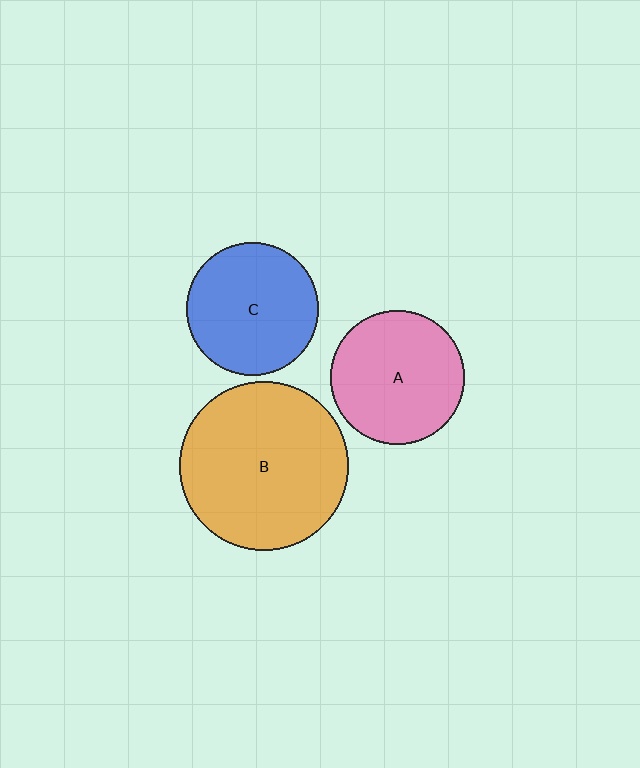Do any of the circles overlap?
No, none of the circles overlap.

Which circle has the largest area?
Circle B (orange).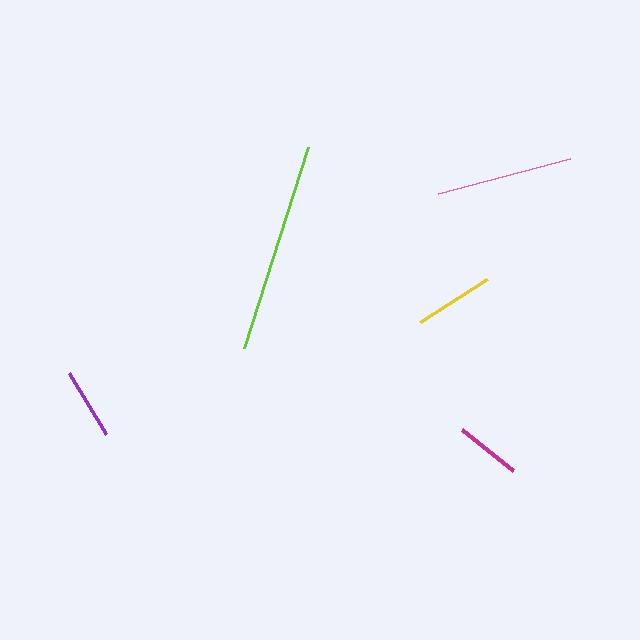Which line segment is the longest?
The lime line is the longest at approximately 211 pixels.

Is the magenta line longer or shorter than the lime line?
The lime line is longer than the magenta line.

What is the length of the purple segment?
The purple segment is approximately 71 pixels long.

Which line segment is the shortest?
The magenta line is the shortest at approximately 66 pixels.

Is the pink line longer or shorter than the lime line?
The lime line is longer than the pink line.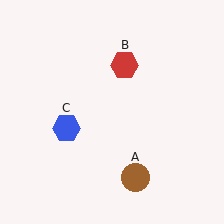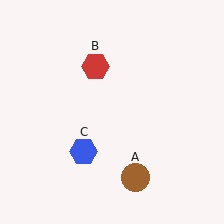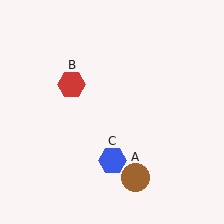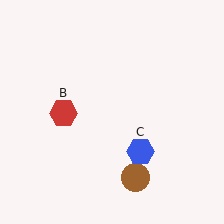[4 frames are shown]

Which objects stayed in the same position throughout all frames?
Brown circle (object A) remained stationary.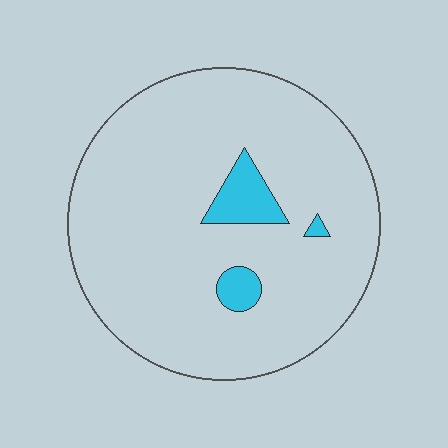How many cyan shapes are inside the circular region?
3.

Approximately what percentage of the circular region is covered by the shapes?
Approximately 5%.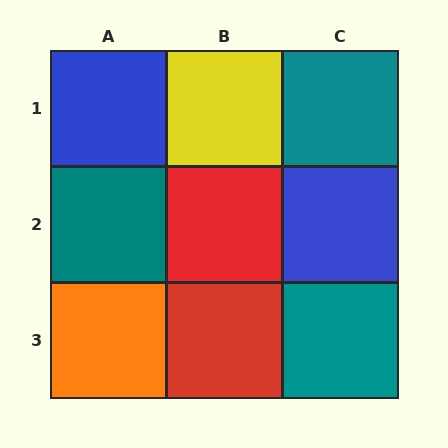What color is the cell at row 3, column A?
Orange.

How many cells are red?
2 cells are red.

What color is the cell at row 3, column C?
Teal.